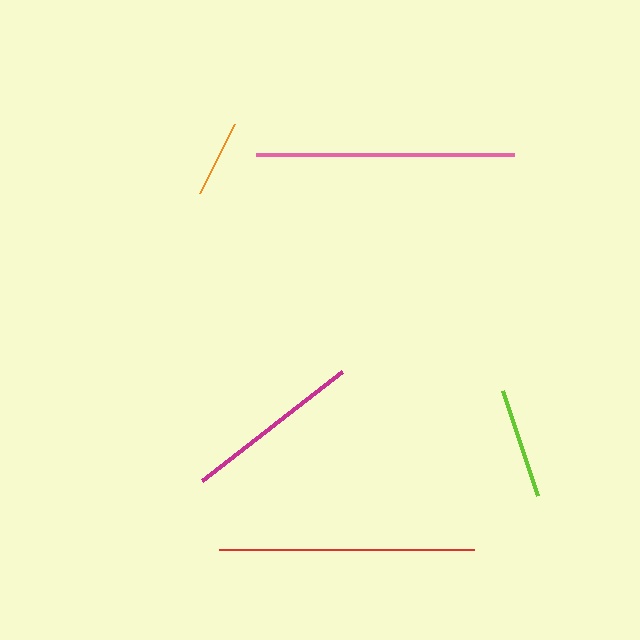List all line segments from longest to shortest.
From longest to shortest: pink, red, magenta, lime, orange.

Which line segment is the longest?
The pink line is the longest at approximately 258 pixels.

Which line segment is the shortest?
The orange line is the shortest at approximately 78 pixels.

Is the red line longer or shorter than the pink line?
The pink line is longer than the red line.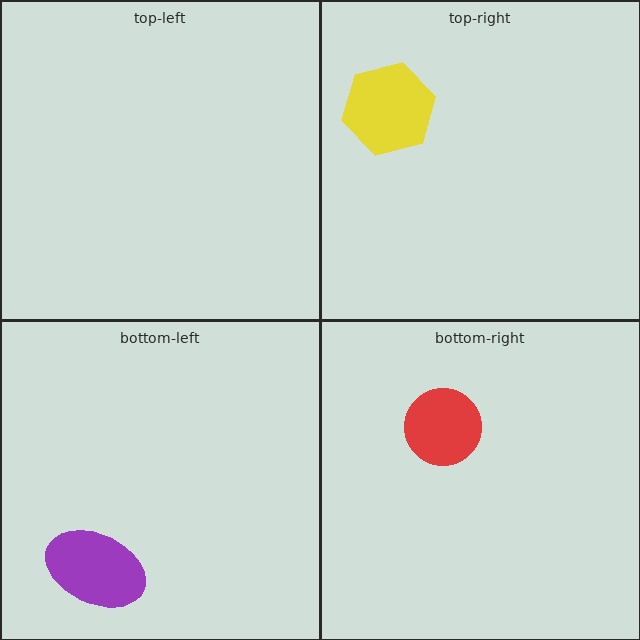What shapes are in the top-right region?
The yellow hexagon.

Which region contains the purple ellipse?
The bottom-left region.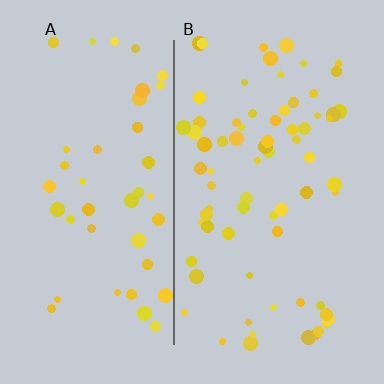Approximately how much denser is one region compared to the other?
Approximately 1.7× — region B over region A.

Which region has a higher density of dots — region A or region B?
B (the right).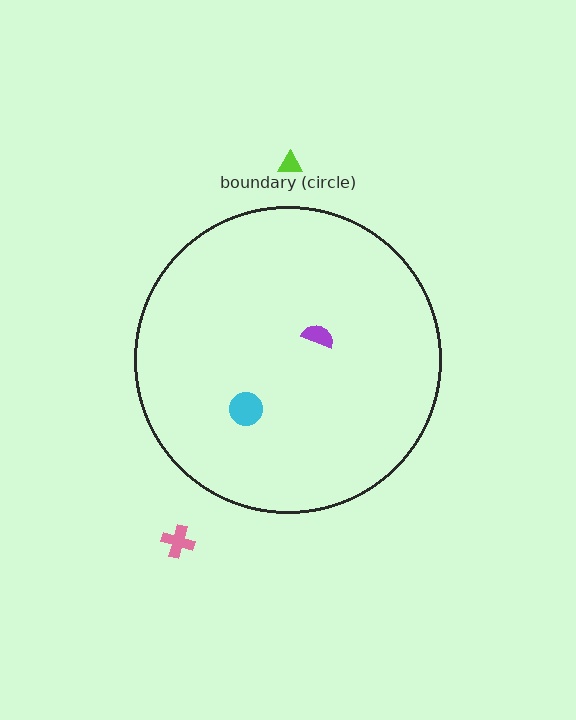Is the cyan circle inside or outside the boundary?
Inside.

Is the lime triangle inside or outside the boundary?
Outside.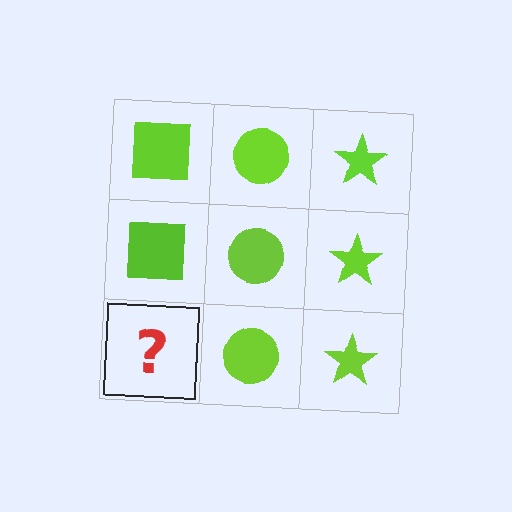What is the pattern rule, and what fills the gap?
The rule is that each column has a consistent shape. The gap should be filled with a lime square.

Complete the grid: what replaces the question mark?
The question mark should be replaced with a lime square.